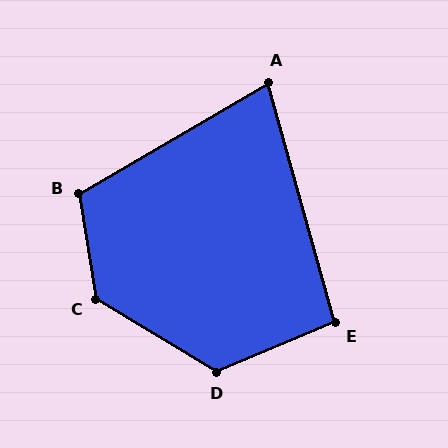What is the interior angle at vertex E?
Approximately 97 degrees (obtuse).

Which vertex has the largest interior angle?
C, at approximately 130 degrees.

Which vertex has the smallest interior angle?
A, at approximately 75 degrees.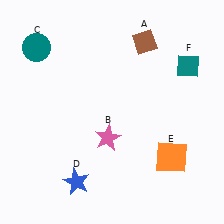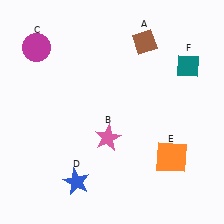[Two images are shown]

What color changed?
The circle (C) changed from teal in Image 1 to magenta in Image 2.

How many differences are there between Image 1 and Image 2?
There is 1 difference between the two images.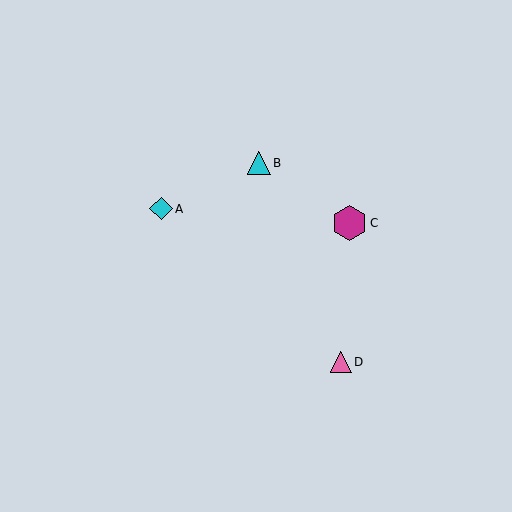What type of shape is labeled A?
Shape A is a cyan diamond.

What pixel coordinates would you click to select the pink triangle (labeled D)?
Click at (341, 362) to select the pink triangle D.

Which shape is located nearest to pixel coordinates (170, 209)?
The cyan diamond (labeled A) at (161, 209) is nearest to that location.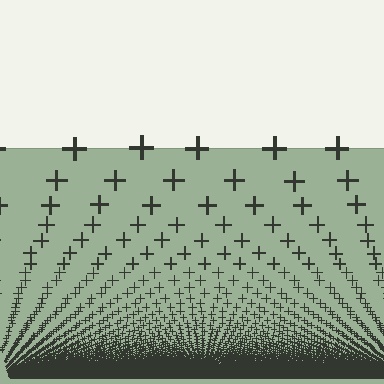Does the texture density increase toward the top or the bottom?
Density increases toward the bottom.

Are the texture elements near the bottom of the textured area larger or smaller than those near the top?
Smaller. The gradient is inverted — elements near the bottom are smaller and denser.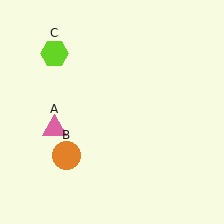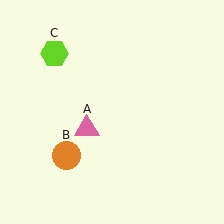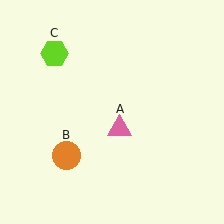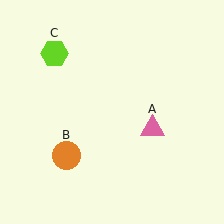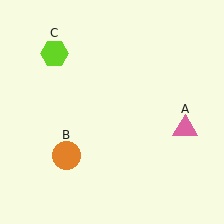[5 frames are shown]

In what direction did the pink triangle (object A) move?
The pink triangle (object A) moved right.